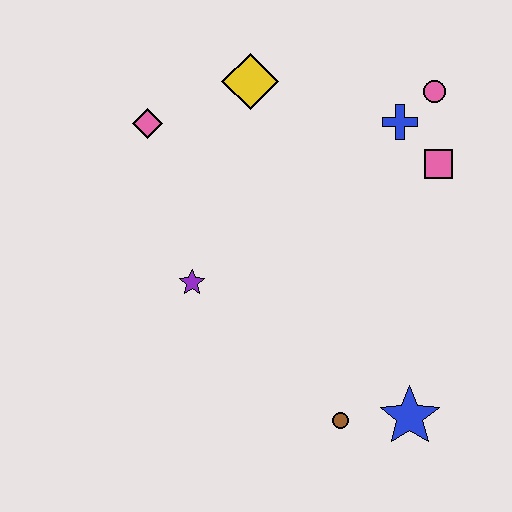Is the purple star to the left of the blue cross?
Yes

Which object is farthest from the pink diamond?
The blue star is farthest from the pink diamond.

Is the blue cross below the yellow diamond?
Yes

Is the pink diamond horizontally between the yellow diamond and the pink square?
No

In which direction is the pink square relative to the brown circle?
The pink square is above the brown circle.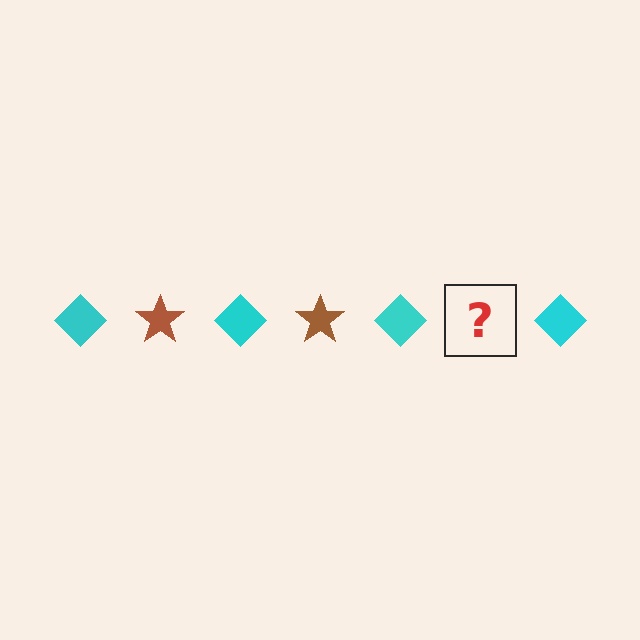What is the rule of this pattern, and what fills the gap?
The rule is that the pattern alternates between cyan diamond and brown star. The gap should be filled with a brown star.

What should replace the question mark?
The question mark should be replaced with a brown star.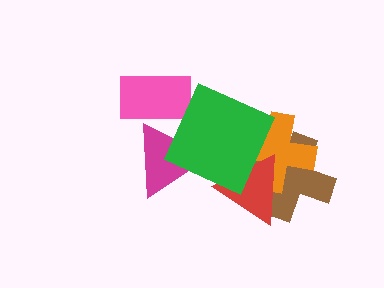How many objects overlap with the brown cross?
2 objects overlap with the brown cross.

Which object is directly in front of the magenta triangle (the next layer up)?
The pink rectangle is directly in front of the magenta triangle.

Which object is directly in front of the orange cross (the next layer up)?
The red triangle is directly in front of the orange cross.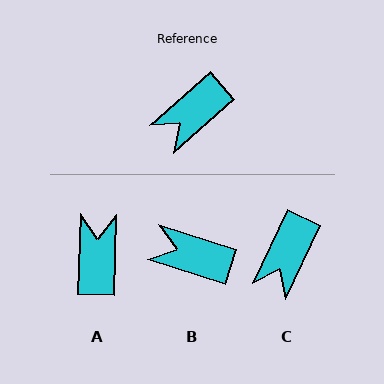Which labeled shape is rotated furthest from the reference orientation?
A, about 133 degrees away.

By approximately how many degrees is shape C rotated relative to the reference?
Approximately 23 degrees counter-clockwise.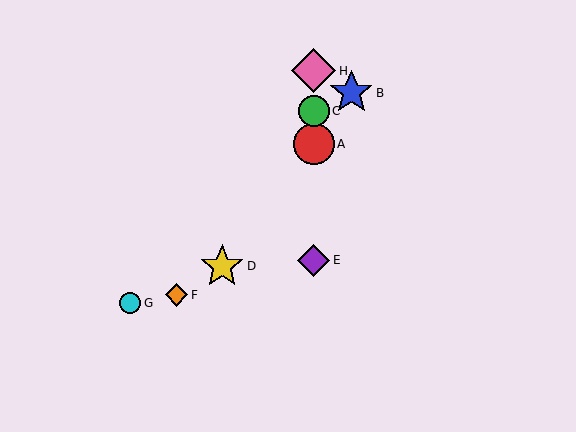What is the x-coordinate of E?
Object E is at x≈314.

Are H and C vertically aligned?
Yes, both are at x≈314.